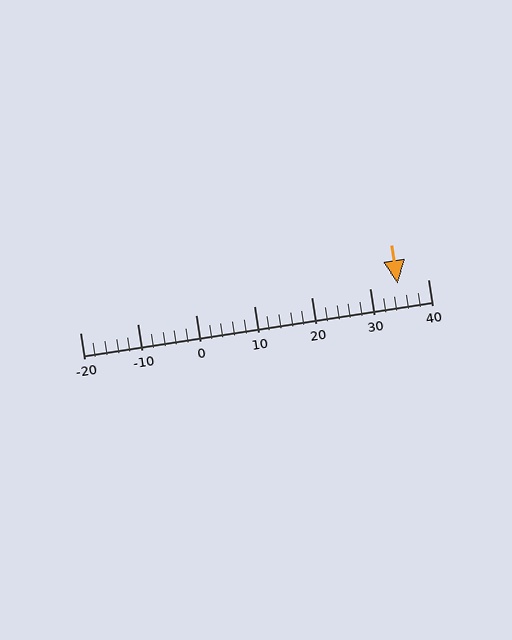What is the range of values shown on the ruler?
The ruler shows values from -20 to 40.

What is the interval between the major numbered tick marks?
The major tick marks are spaced 10 units apart.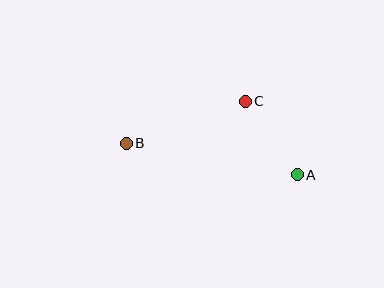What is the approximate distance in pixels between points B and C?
The distance between B and C is approximately 126 pixels.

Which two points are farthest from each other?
Points A and B are farthest from each other.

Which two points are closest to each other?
Points A and C are closest to each other.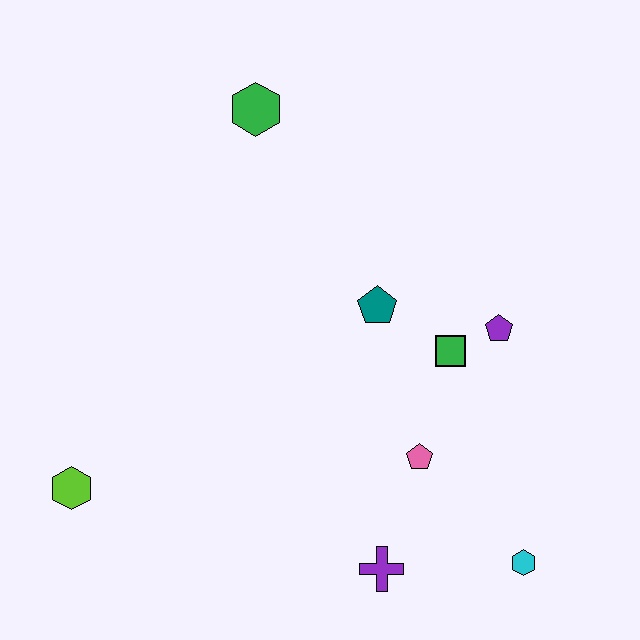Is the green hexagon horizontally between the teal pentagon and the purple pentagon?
No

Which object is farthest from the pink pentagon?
The green hexagon is farthest from the pink pentagon.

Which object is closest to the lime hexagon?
The purple cross is closest to the lime hexagon.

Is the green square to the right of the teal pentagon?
Yes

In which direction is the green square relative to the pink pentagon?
The green square is above the pink pentagon.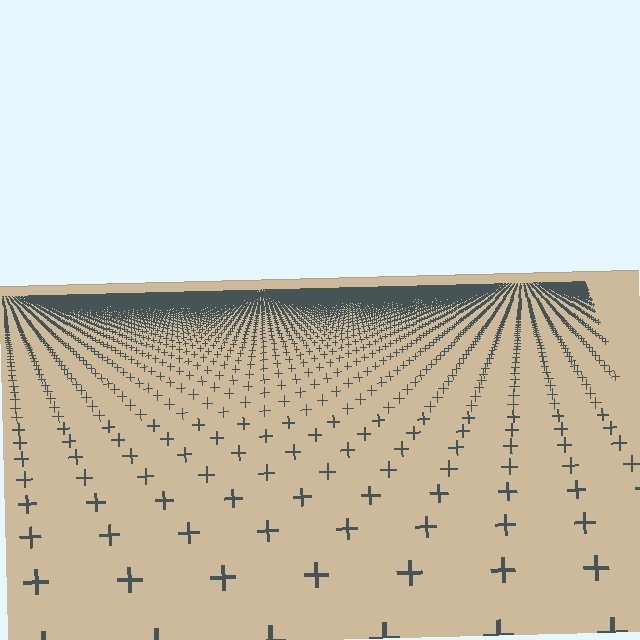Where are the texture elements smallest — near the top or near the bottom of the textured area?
Near the top.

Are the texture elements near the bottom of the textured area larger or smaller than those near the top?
Larger. Near the bottom, elements are closer to the viewer and appear at a bigger on-screen size.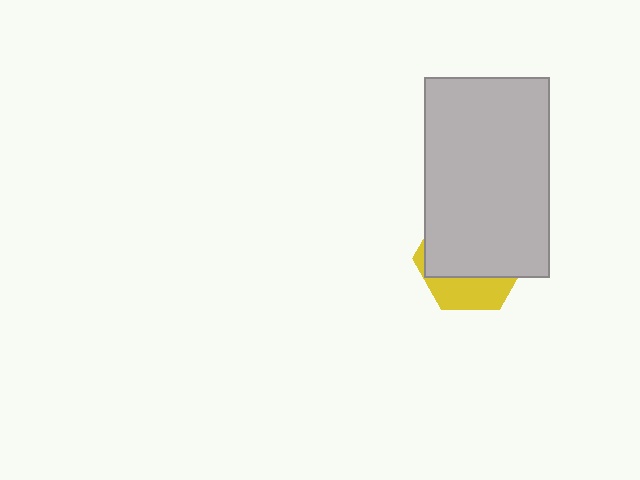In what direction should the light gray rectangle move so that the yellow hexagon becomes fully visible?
The light gray rectangle should move up. That is the shortest direction to clear the overlap and leave the yellow hexagon fully visible.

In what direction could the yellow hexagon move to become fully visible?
The yellow hexagon could move down. That would shift it out from behind the light gray rectangle entirely.